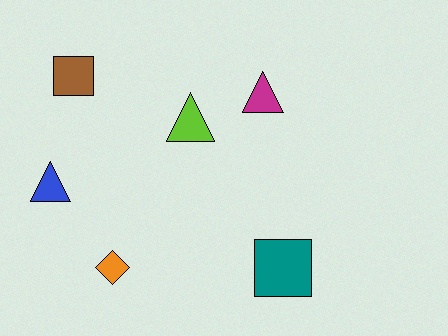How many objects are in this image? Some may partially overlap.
There are 6 objects.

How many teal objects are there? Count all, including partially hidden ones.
There is 1 teal object.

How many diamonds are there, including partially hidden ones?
There is 1 diamond.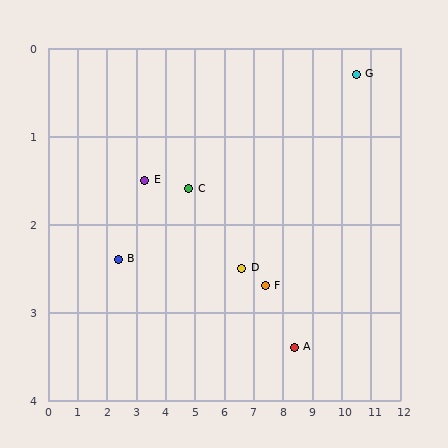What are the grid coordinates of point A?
Point A is at approximately (8.4, 3.4).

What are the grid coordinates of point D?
Point D is at approximately (6.6, 2.5).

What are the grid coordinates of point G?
Point G is at approximately (10.5, 0.3).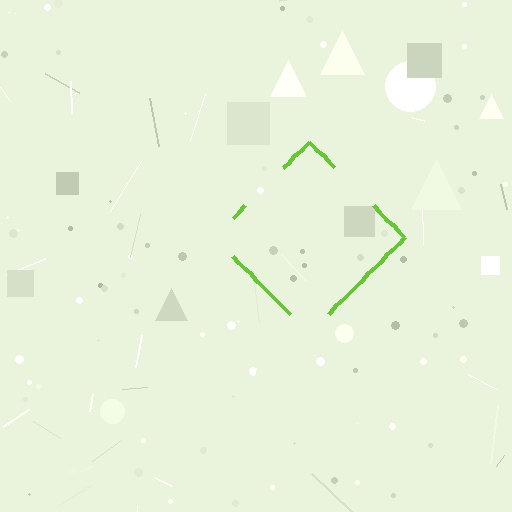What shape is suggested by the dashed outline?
The dashed outline suggests a diamond.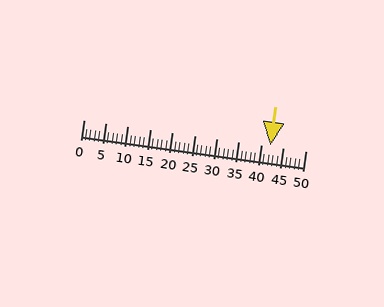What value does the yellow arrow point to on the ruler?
The yellow arrow points to approximately 42.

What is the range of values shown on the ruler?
The ruler shows values from 0 to 50.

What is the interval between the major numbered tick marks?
The major tick marks are spaced 5 units apart.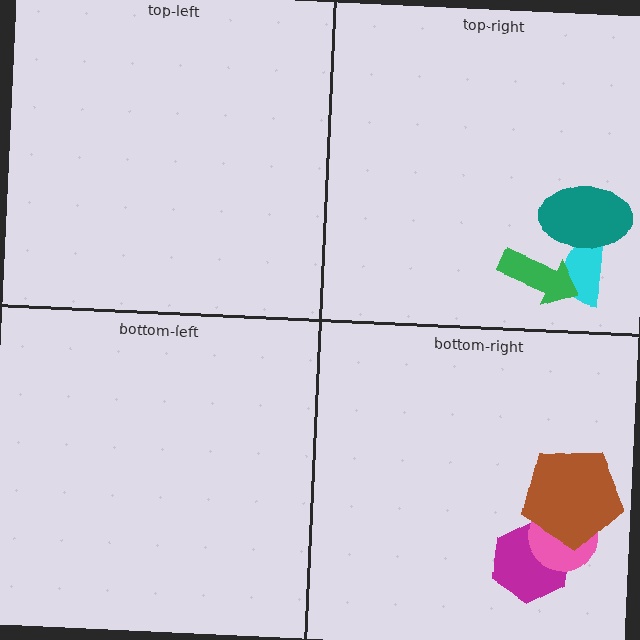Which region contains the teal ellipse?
The top-right region.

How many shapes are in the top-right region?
3.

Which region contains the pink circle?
The bottom-right region.